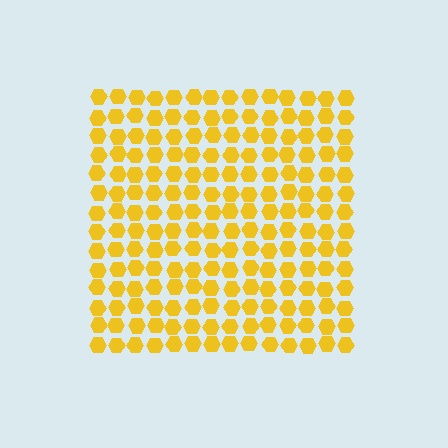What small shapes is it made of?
It is made of small hexagons.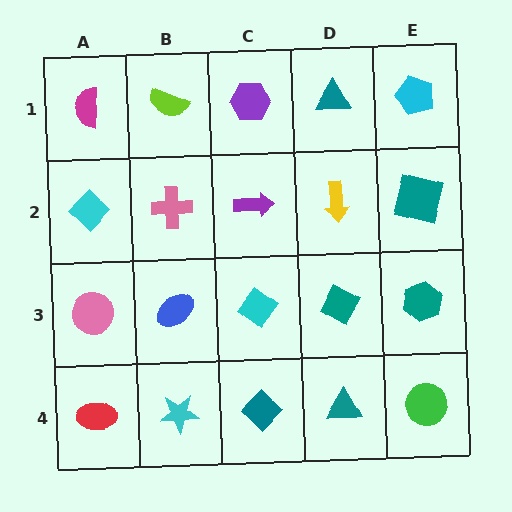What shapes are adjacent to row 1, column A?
A cyan diamond (row 2, column A), a lime semicircle (row 1, column B).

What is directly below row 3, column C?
A teal diamond.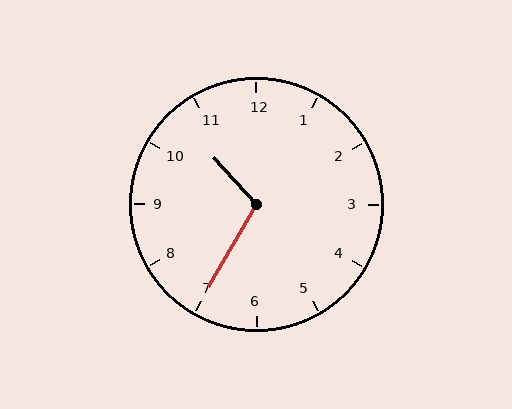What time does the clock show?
10:35.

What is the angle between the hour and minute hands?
Approximately 108 degrees.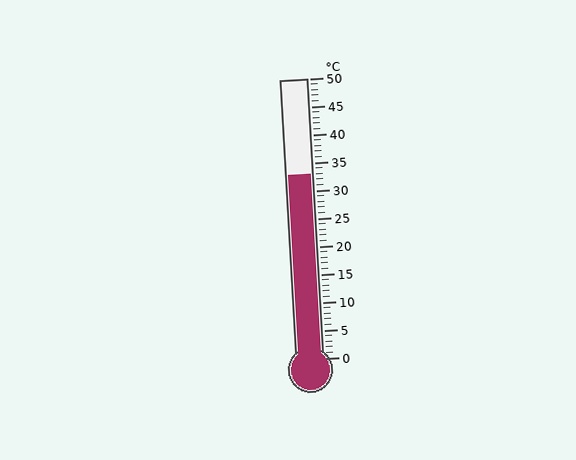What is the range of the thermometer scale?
The thermometer scale ranges from 0°C to 50°C.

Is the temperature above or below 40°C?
The temperature is below 40°C.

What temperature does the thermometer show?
The thermometer shows approximately 33°C.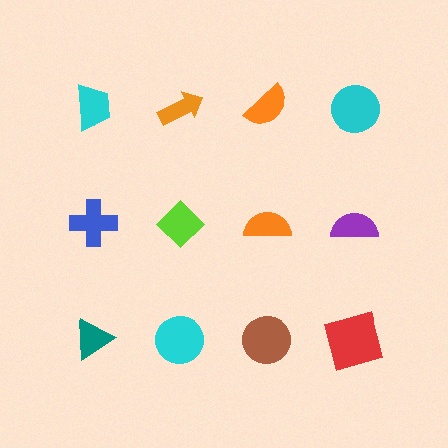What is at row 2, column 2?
A lime diamond.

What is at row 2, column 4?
A purple semicircle.